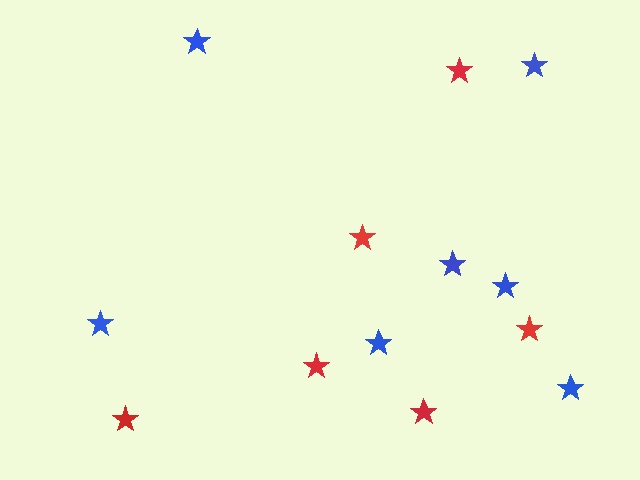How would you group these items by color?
There are 2 groups: one group of red stars (6) and one group of blue stars (7).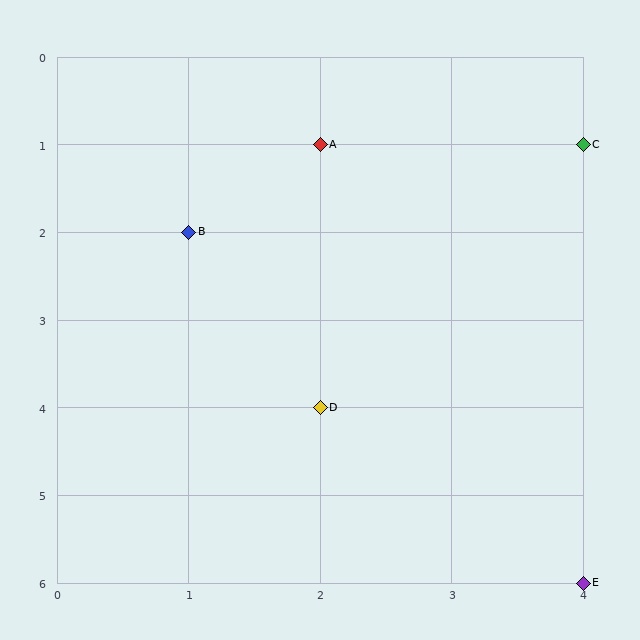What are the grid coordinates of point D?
Point D is at grid coordinates (2, 4).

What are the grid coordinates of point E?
Point E is at grid coordinates (4, 6).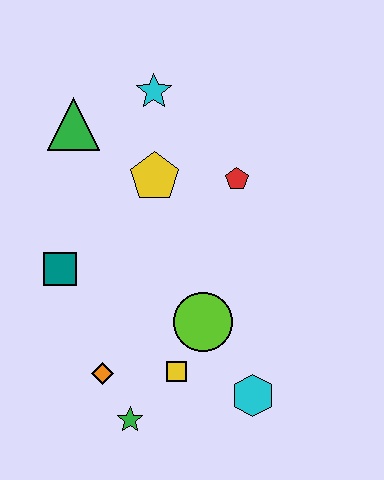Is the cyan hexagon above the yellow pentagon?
No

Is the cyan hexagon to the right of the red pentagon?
Yes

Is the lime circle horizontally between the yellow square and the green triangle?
No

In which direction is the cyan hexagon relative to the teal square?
The cyan hexagon is to the right of the teal square.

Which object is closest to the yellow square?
The lime circle is closest to the yellow square.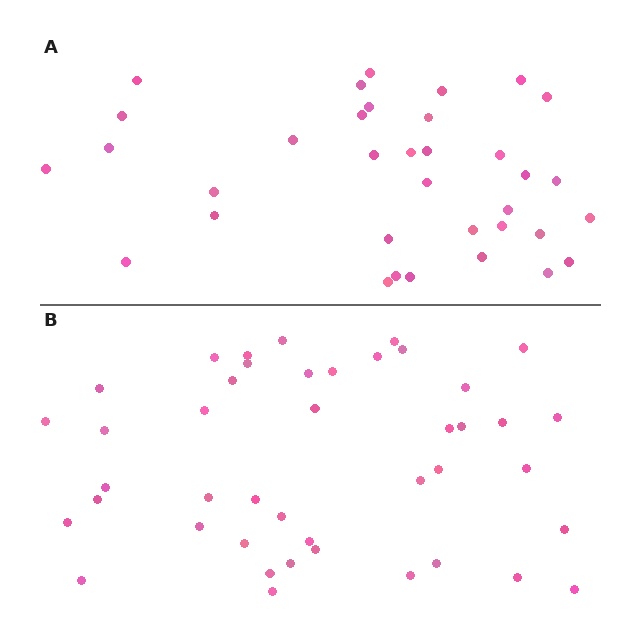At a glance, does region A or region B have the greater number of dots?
Region B (the bottom region) has more dots.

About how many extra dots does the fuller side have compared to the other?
Region B has roughly 8 or so more dots than region A.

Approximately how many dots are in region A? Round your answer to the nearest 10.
About 40 dots. (The exact count is 35, which rounds to 40.)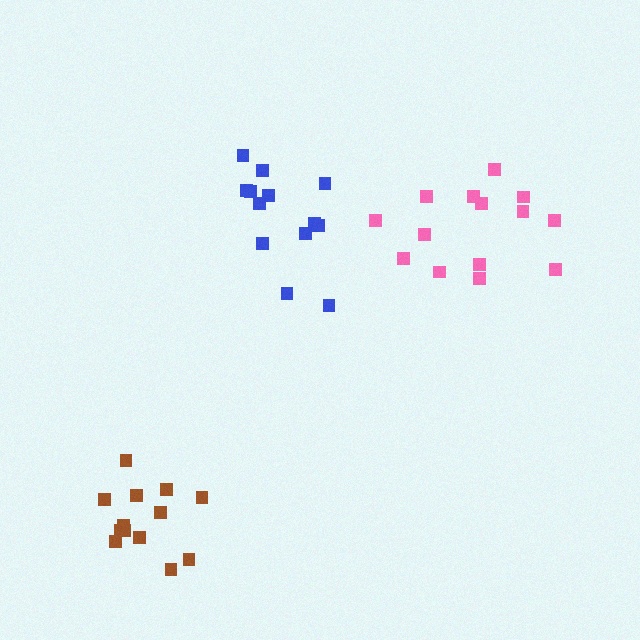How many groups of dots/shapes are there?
There are 3 groups.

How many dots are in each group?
Group 1: 13 dots, Group 2: 14 dots, Group 3: 13 dots (40 total).